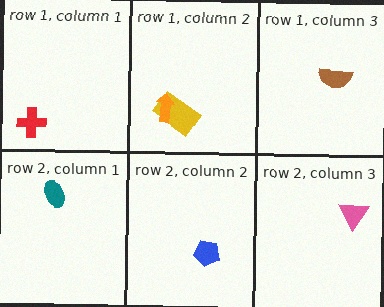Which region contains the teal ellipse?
The row 2, column 1 region.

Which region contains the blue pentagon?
The row 2, column 2 region.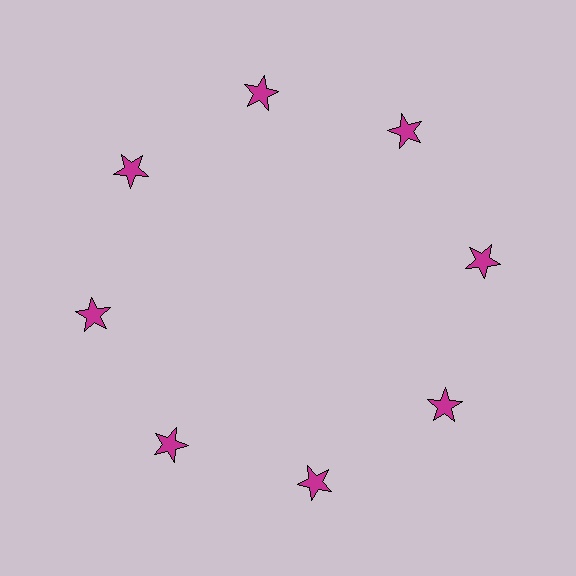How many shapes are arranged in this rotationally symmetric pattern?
There are 8 shapes, arranged in 8 groups of 1.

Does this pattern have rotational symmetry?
Yes, this pattern has 8-fold rotational symmetry. It looks the same after rotating 45 degrees around the center.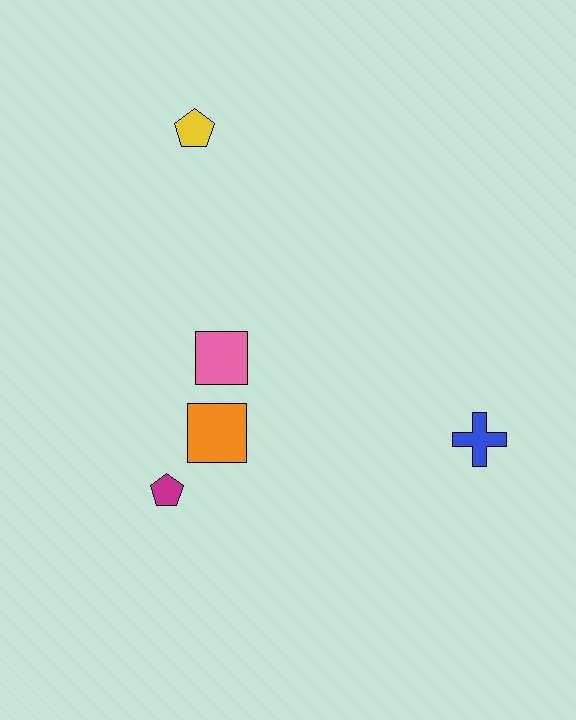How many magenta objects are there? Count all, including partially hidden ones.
There is 1 magenta object.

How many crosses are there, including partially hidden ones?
There is 1 cross.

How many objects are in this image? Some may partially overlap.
There are 5 objects.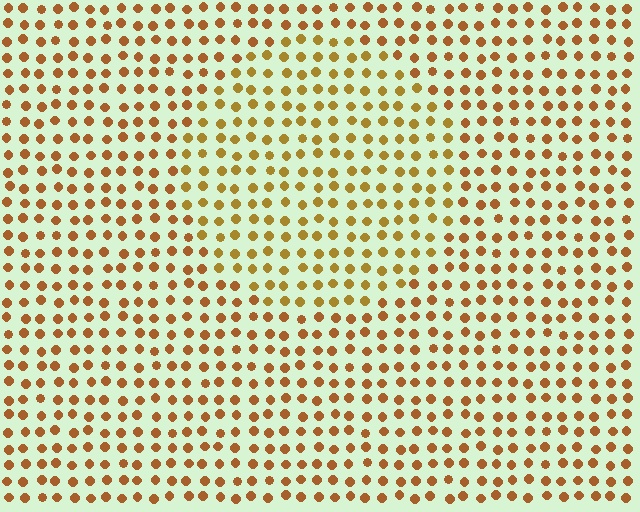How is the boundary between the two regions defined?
The boundary is defined purely by a slight shift in hue (about 19 degrees). Spacing, size, and orientation are identical on both sides.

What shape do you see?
I see a circle.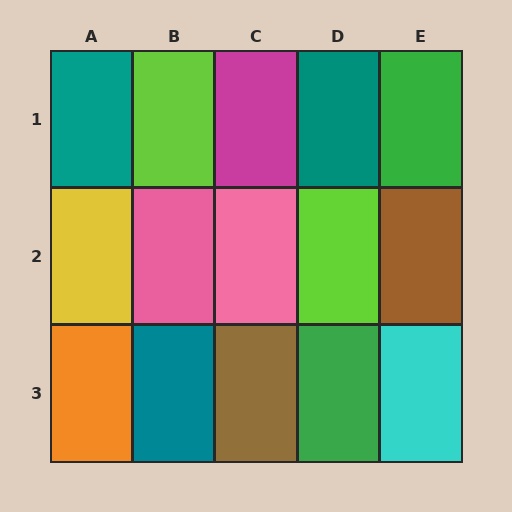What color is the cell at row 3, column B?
Teal.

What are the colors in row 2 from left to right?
Yellow, pink, pink, lime, brown.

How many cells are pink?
2 cells are pink.